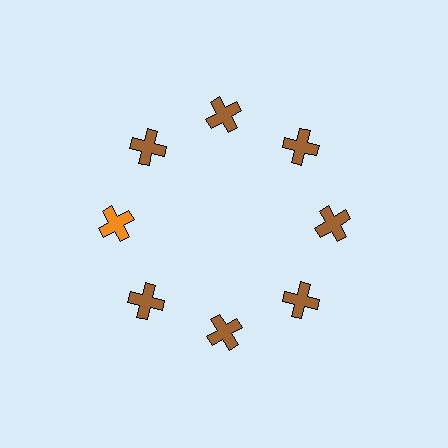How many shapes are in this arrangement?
There are 8 shapes arranged in a ring pattern.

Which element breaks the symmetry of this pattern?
The orange cross at roughly the 9 o'clock position breaks the symmetry. All other shapes are brown crosses.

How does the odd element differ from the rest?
It has a different color: orange instead of brown.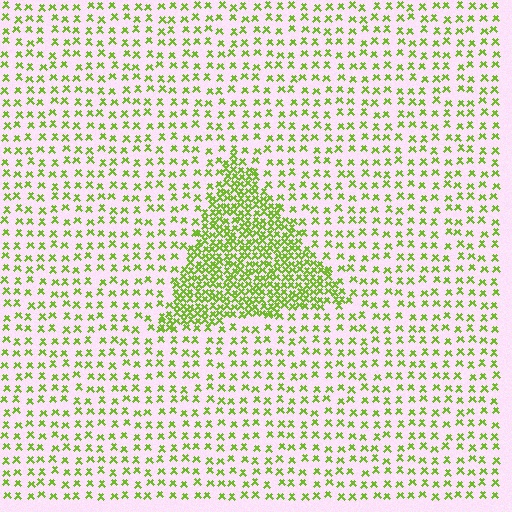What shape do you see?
I see a triangle.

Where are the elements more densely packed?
The elements are more densely packed inside the triangle boundary.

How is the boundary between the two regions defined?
The boundary is defined by a change in element density (approximately 2.7x ratio). All elements are the same color, size, and shape.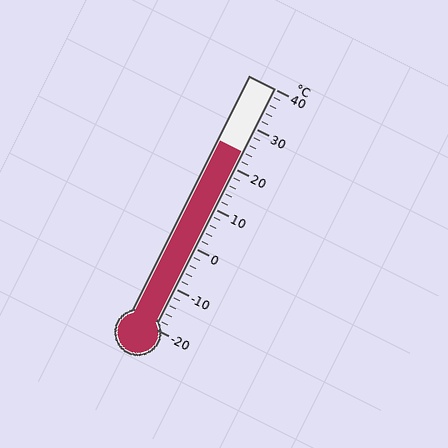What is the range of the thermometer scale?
The thermometer scale ranges from -20°C to 40°C.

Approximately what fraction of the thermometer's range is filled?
The thermometer is filled to approximately 75% of its range.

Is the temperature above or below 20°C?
The temperature is above 20°C.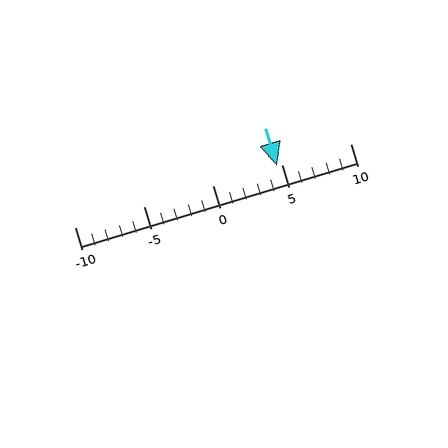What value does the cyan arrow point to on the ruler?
The cyan arrow points to approximately 5.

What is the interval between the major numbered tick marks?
The major tick marks are spaced 5 units apart.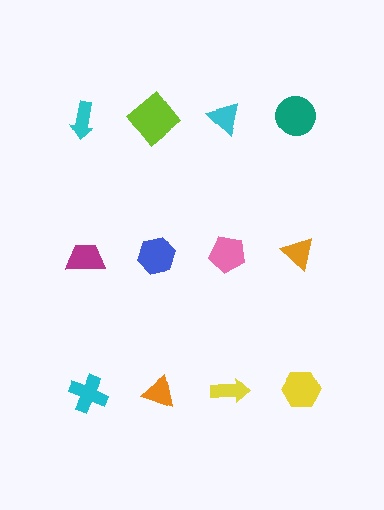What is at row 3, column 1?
A cyan cross.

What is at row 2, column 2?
A blue hexagon.